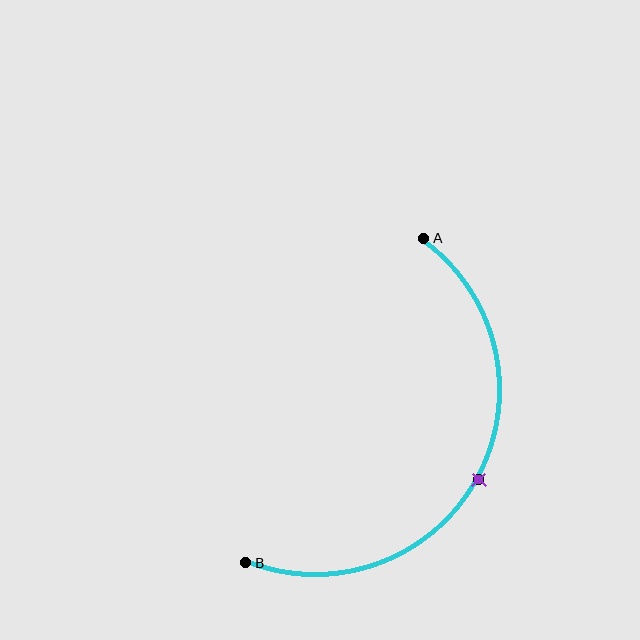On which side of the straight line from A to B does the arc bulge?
The arc bulges to the right of the straight line connecting A and B.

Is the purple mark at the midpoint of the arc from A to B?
Yes. The purple mark lies on the arc at equal arc-length from both A and B — it is the arc midpoint.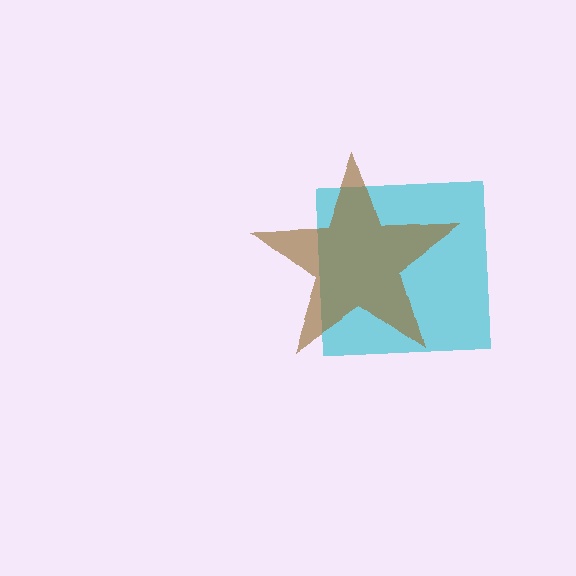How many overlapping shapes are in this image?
There are 2 overlapping shapes in the image.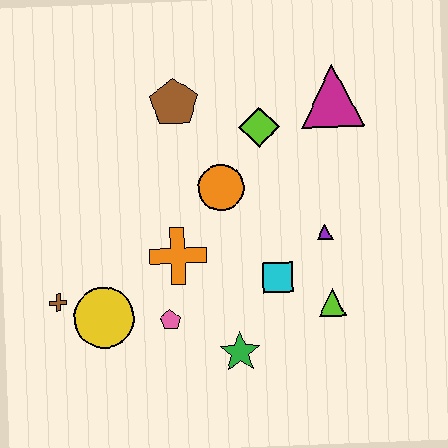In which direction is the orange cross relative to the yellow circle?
The orange cross is to the right of the yellow circle.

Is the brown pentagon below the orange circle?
No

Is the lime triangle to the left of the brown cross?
No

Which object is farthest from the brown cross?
The magenta triangle is farthest from the brown cross.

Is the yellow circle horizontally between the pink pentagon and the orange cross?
No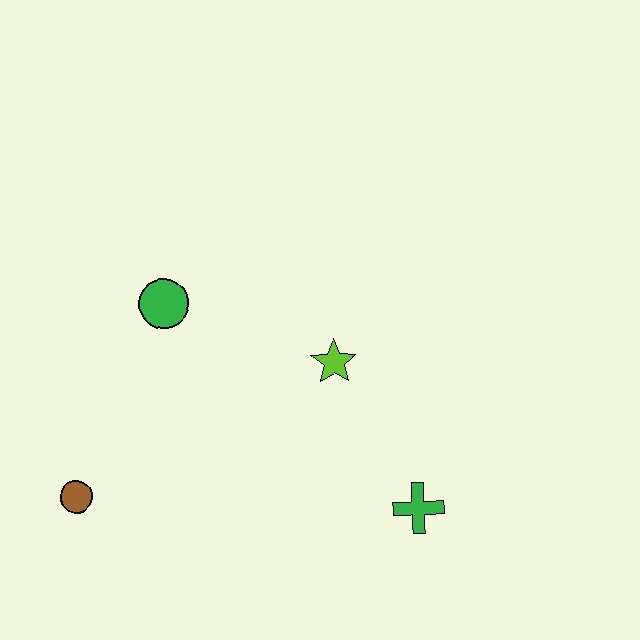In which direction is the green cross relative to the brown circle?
The green cross is to the right of the brown circle.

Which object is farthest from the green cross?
The brown circle is farthest from the green cross.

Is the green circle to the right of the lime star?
No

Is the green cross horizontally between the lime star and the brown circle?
No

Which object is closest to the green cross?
The lime star is closest to the green cross.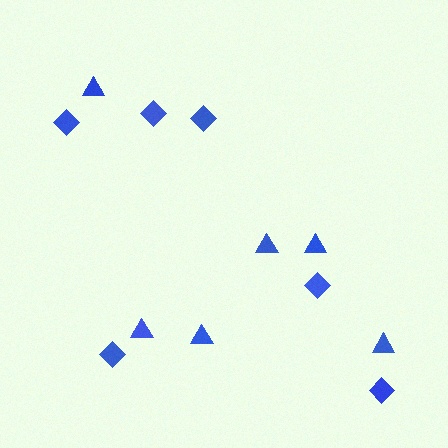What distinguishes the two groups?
There are 2 groups: one group of diamonds (6) and one group of triangles (6).